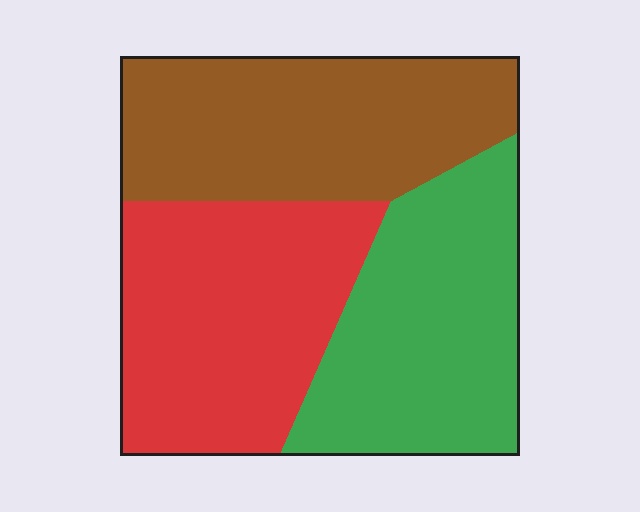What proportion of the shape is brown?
Brown takes up about one third (1/3) of the shape.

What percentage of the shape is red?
Red covers roughly 35% of the shape.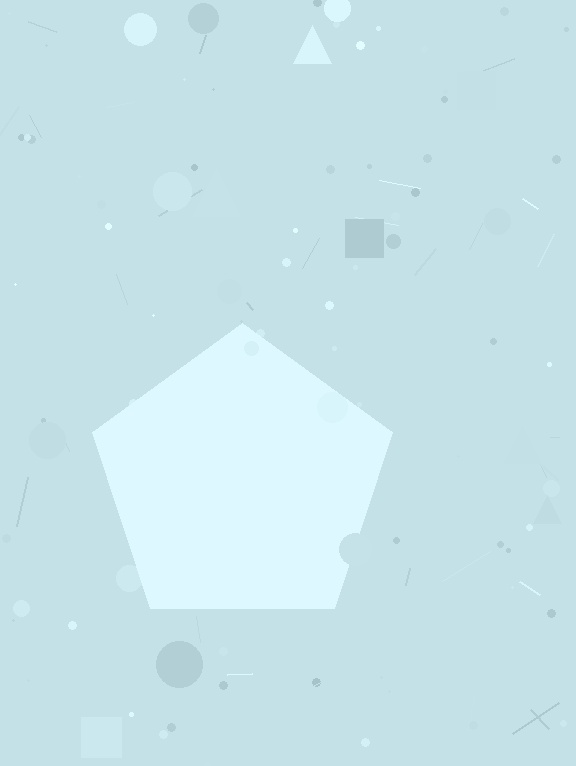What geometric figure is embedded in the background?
A pentagon is embedded in the background.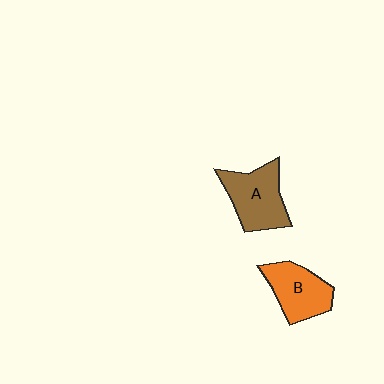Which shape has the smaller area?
Shape B (orange).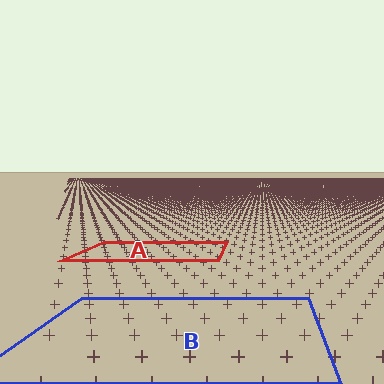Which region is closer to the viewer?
Region B is closer. The texture elements there are larger and more spread out.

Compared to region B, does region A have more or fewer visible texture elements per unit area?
Region A has more texture elements per unit area — they are packed more densely because it is farther away.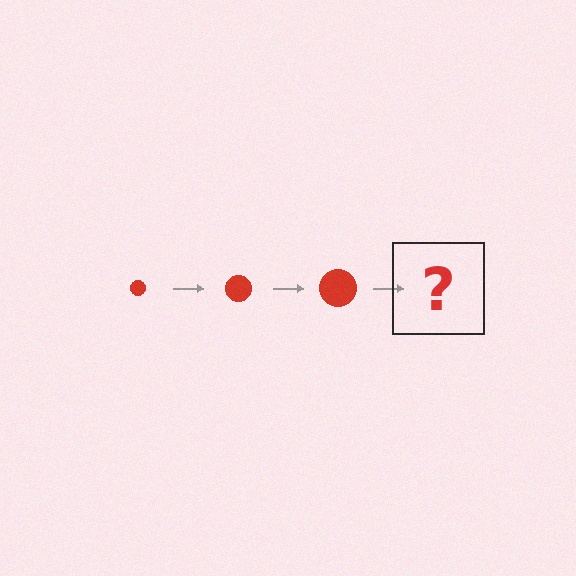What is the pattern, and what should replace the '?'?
The pattern is that the circle gets progressively larger each step. The '?' should be a red circle, larger than the previous one.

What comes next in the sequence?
The next element should be a red circle, larger than the previous one.